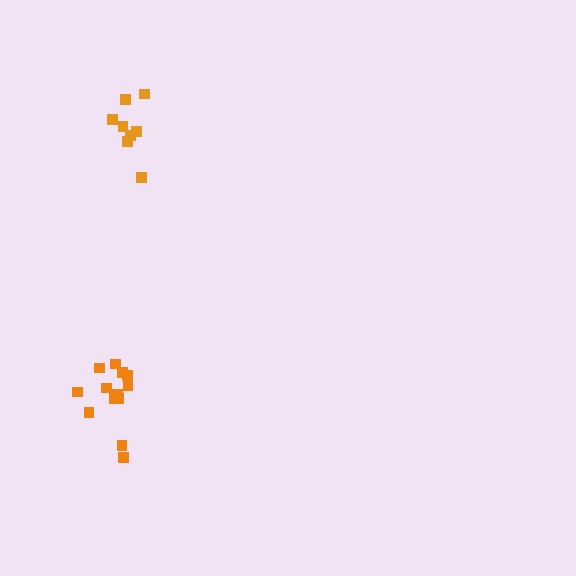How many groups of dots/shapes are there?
There are 2 groups.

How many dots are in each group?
Group 1: 8 dots, Group 2: 13 dots (21 total).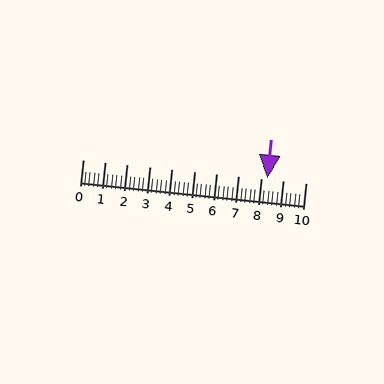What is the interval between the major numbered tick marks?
The major tick marks are spaced 1 units apart.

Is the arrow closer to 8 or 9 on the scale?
The arrow is closer to 8.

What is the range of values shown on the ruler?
The ruler shows values from 0 to 10.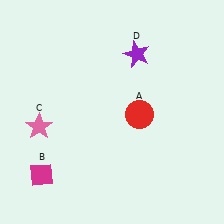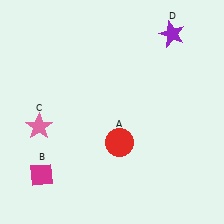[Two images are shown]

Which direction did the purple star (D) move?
The purple star (D) moved right.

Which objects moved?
The objects that moved are: the red circle (A), the purple star (D).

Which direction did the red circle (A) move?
The red circle (A) moved down.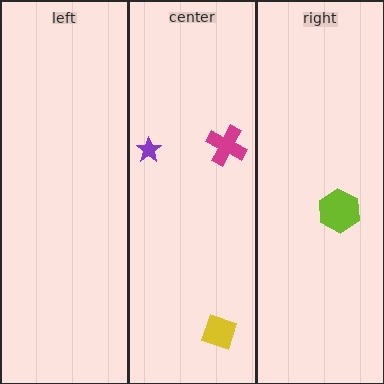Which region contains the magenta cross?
The center region.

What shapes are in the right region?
The lime hexagon.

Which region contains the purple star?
The center region.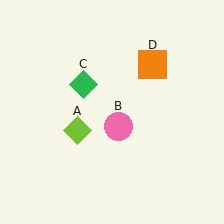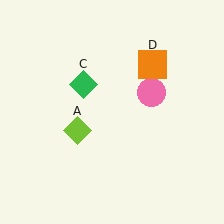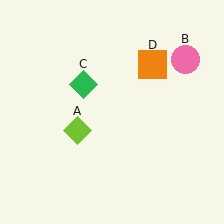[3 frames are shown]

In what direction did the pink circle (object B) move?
The pink circle (object B) moved up and to the right.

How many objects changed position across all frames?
1 object changed position: pink circle (object B).